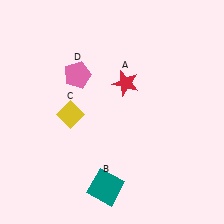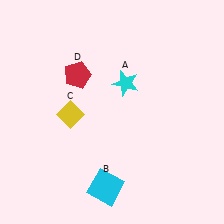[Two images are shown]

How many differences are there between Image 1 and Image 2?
There are 3 differences between the two images.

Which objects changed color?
A changed from red to cyan. B changed from teal to cyan. D changed from pink to red.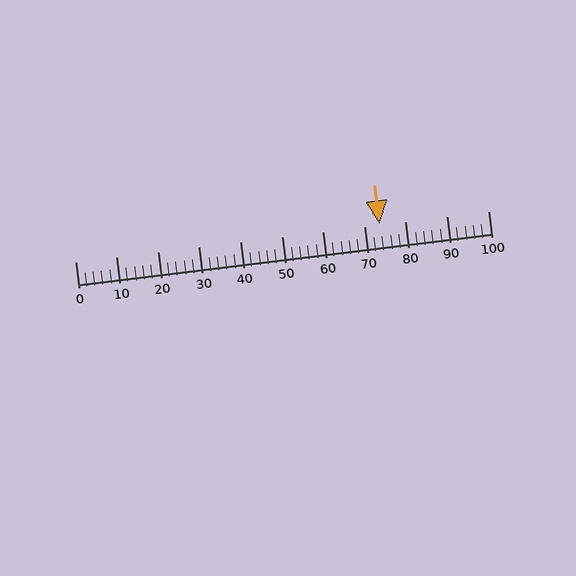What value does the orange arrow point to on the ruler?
The orange arrow points to approximately 74.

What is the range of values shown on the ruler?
The ruler shows values from 0 to 100.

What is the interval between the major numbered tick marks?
The major tick marks are spaced 10 units apart.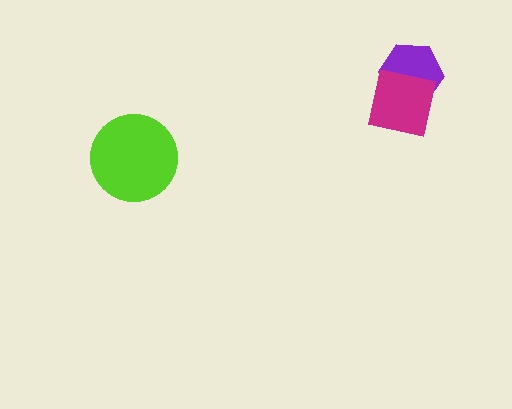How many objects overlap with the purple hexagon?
1 object overlaps with the purple hexagon.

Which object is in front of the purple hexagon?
The magenta square is in front of the purple hexagon.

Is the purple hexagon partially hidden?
Yes, it is partially covered by another shape.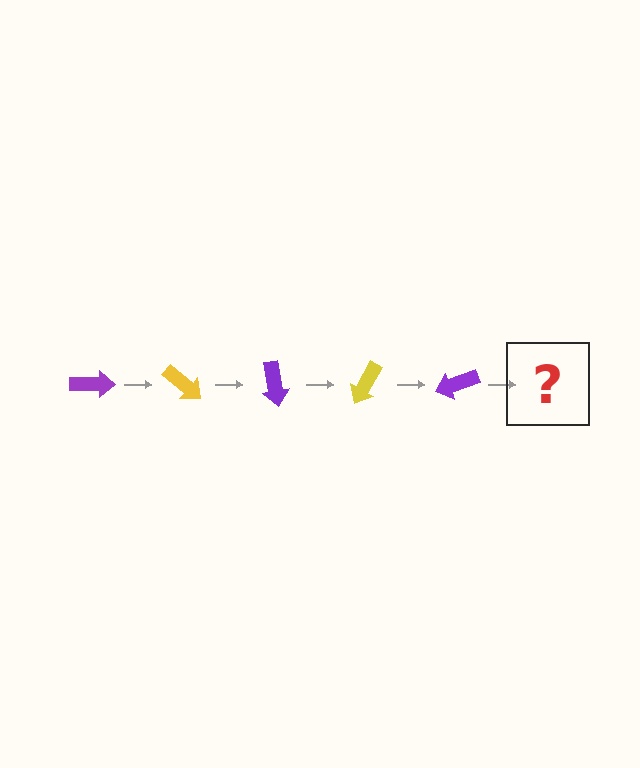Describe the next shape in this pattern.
It should be a yellow arrow, rotated 200 degrees from the start.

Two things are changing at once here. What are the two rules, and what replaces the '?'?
The two rules are that it rotates 40 degrees each step and the color cycles through purple and yellow. The '?' should be a yellow arrow, rotated 200 degrees from the start.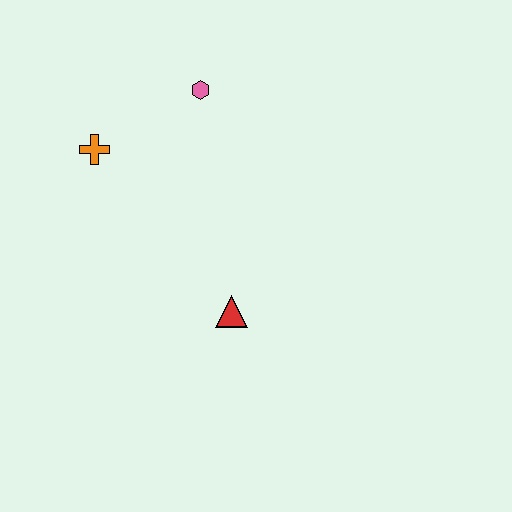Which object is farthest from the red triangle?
The pink hexagon is farthest from the red triangle.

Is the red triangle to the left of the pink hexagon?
No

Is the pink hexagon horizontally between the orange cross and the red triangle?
Yes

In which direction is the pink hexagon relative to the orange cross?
The pink hexagon is to the right of the orange cross.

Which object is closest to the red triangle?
The orange cross is closest to the red triangle.